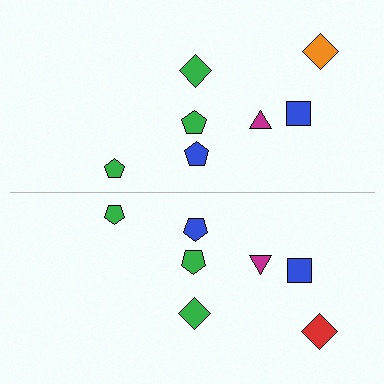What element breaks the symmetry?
The red diamond on the bottom side breaks the symmetry — its mirror counterpart is orange.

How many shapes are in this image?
There are 14 shapes in this image.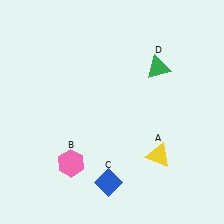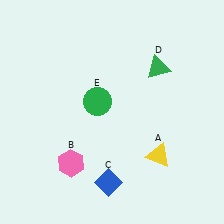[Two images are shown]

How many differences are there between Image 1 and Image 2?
There is 1 difference between the two images.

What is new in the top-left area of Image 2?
A green circle (E) was added in the top-left area of Image 2.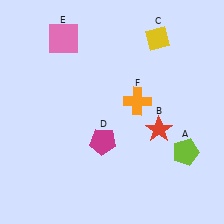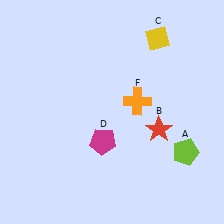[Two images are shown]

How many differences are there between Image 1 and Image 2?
There is 1 difference between the two images.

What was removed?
The pink square (E) was removed in Image 2.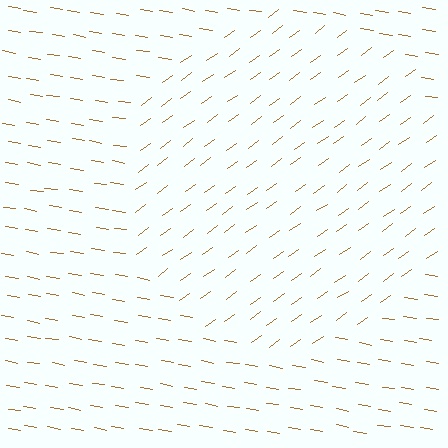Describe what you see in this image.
The image is filled with small brown line segments. A circle region in the image has lines oriented differently from the surrounding lines, creating a visible texture boundary.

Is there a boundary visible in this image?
Yes, there is a texture boundary formed by a change in line orientation.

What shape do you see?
I see a circle.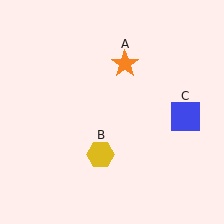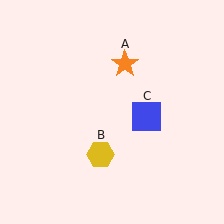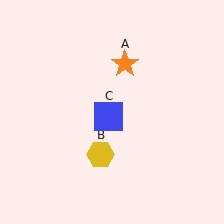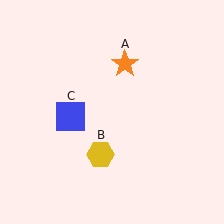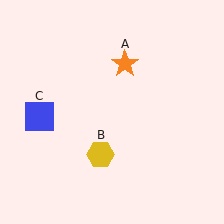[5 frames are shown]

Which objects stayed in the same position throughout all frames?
Orange star (object A) and yellow hexagon (object B) remained stationary.